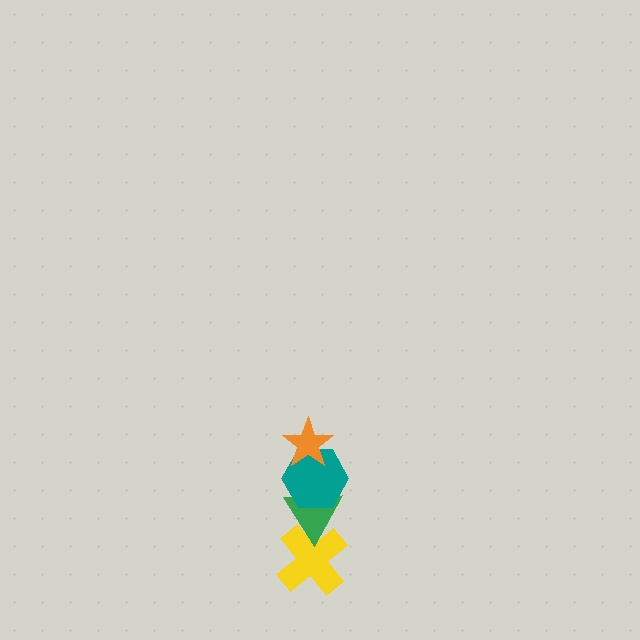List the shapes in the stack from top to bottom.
From top to bottom: the orange star, the teal hexagon, the green triangle, the yellow cross.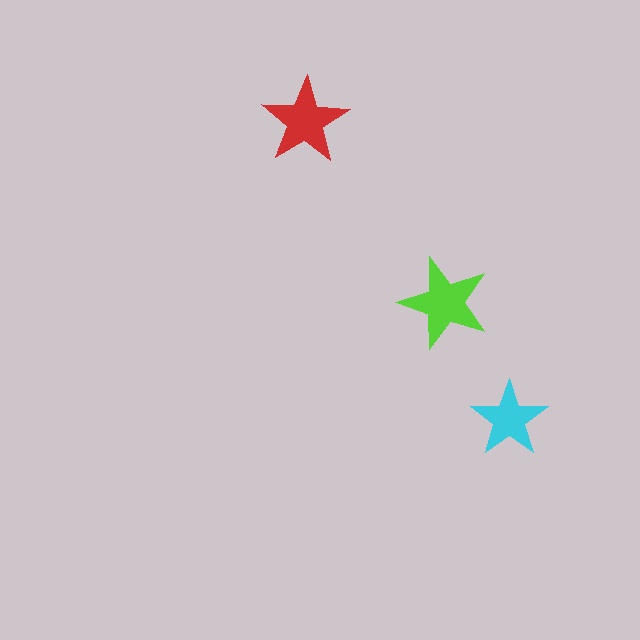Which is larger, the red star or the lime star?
The lime one.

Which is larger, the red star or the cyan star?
The red one.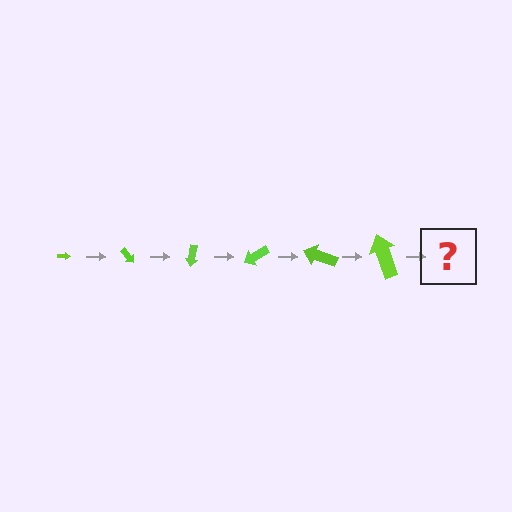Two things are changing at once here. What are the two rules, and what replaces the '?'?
The two rules are that the arrow grows larger each step and it rotates 50 degrees each step. The '?' should be an arrow, larger than the previous one and rotated 300 degrees from the start.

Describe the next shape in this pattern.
It should be an arrow, larger than the previous one and rotated 300 degrees from the start.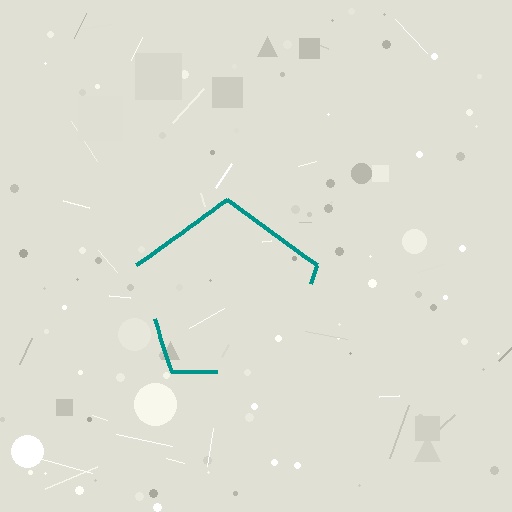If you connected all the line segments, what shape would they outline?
They would outline a pentagon.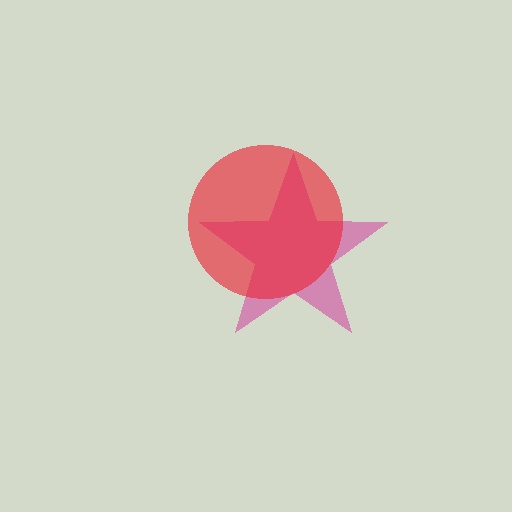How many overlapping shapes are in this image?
There are 2 overlapping shapes in the image.